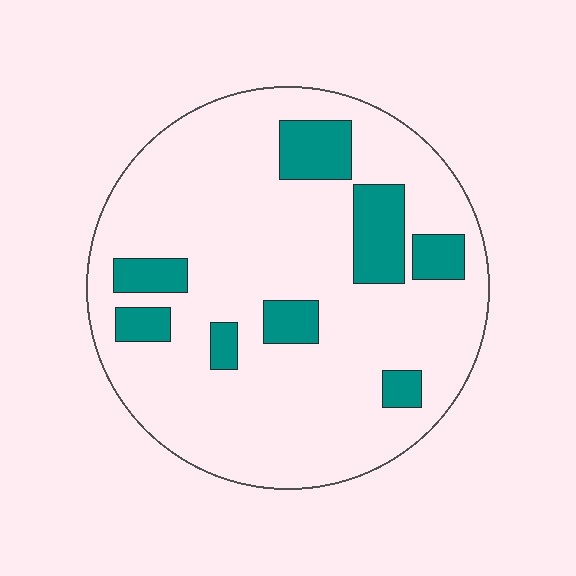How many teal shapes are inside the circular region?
8.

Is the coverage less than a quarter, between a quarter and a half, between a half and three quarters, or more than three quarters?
Less than a quarter.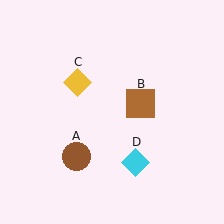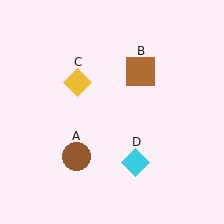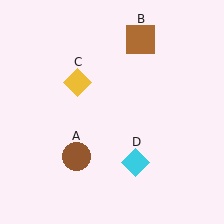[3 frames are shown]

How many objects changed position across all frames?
1 object changed position: brown square (object B).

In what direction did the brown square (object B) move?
The brown square (object B) moved up.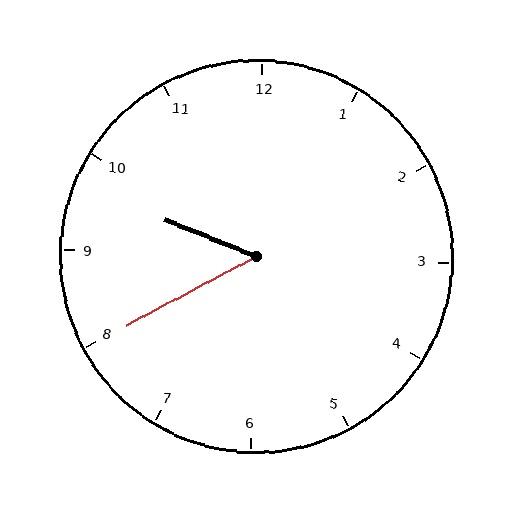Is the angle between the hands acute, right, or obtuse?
It is acute.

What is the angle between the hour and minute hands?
Approximately 50 degrees.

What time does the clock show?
9:40.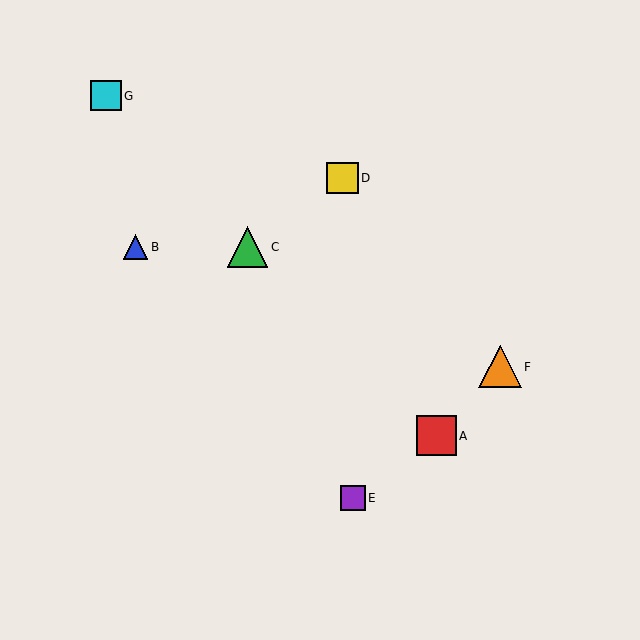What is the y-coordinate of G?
Object G is at y≈96.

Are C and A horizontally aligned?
No, C is at y≈247 and A is at y≈436.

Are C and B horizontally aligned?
Yes, both are at y≈247.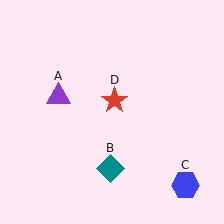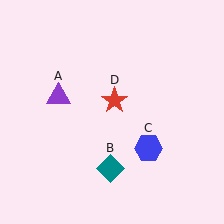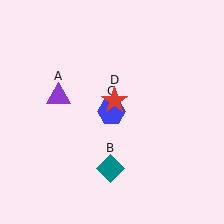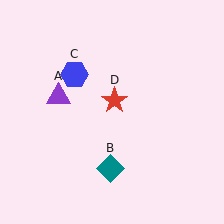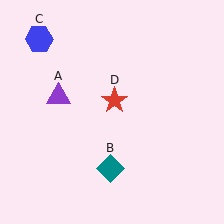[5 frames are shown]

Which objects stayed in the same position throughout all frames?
Purple triangle (object A) and teal diamond (object B) and red star (object D) remained stationary.